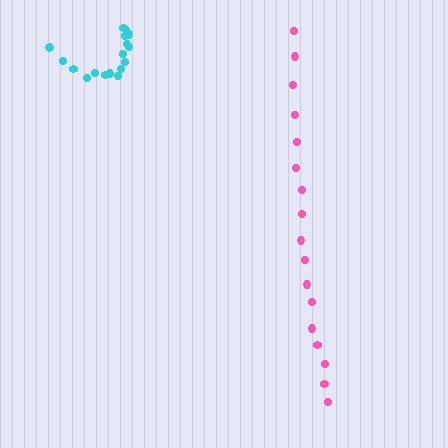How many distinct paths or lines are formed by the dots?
There are 2 distinct paths.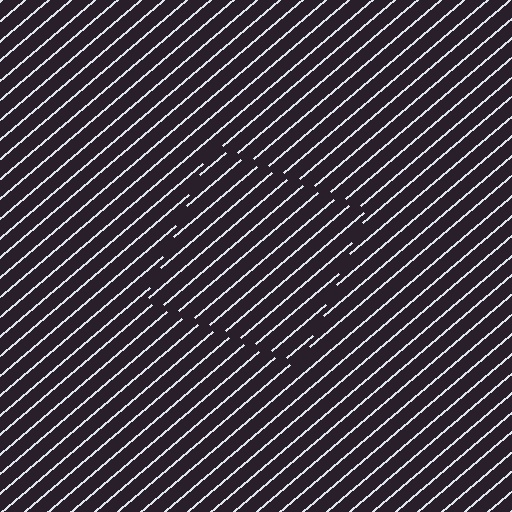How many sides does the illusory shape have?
4 sides — the line-ends trace a square.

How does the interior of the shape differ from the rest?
The interior of the shape contains the same grating, shifted by half a period — the contour is defined by the phase discontinuity where line-ends from the inner and outer gratings abut.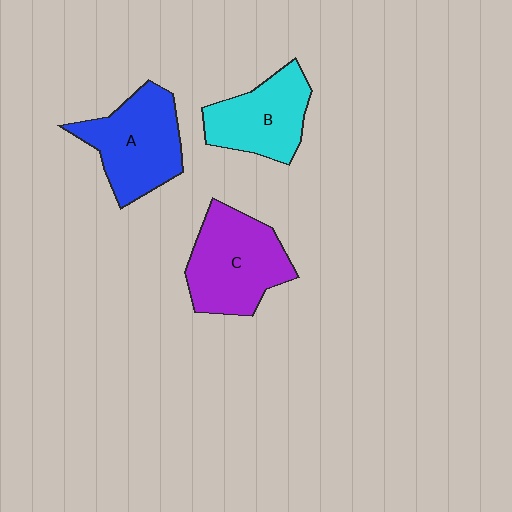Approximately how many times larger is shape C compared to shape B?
Approximately 1.2 times.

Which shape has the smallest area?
Shape B (cyan).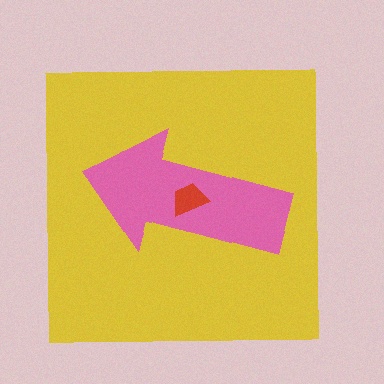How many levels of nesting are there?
3.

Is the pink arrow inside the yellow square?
Yes.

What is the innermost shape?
The red trapezoid.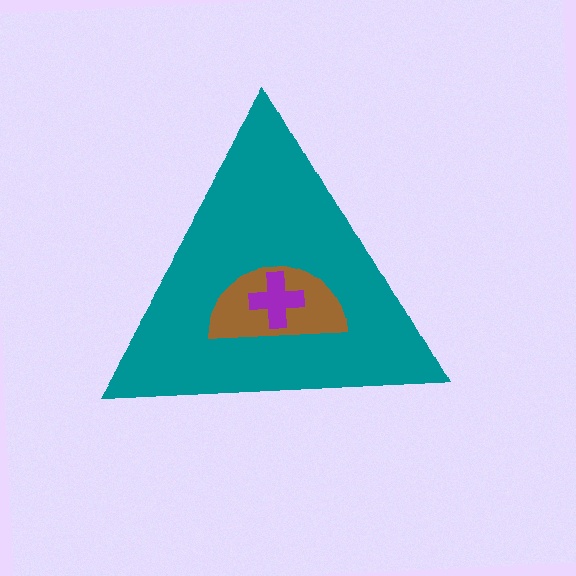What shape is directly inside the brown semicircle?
The purple cross.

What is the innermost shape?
The purple cross.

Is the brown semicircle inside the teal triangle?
Yes.